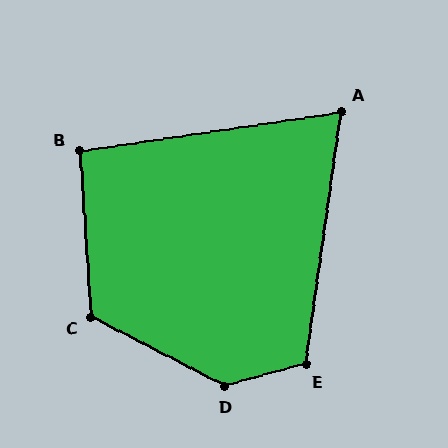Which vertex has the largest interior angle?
D, at approximately 137 degrees.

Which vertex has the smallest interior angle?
A, at approximately 74 degrees.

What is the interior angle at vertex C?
Approximately 121 degrees (obtuse).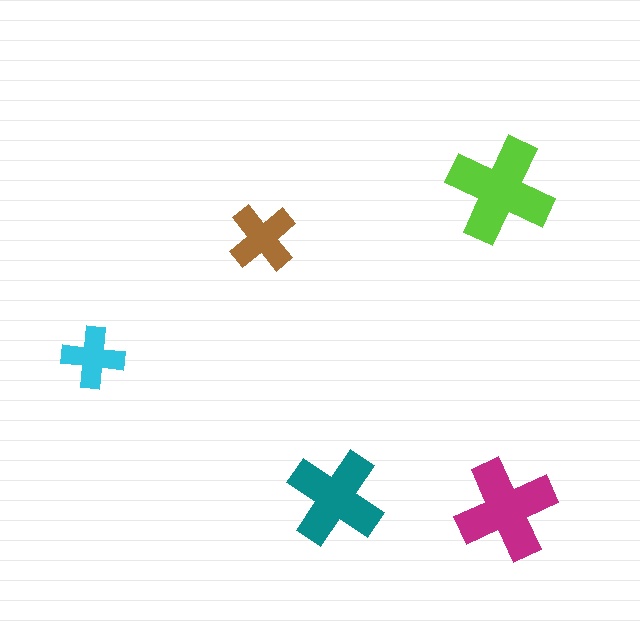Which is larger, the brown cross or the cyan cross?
The brown one.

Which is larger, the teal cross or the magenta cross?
The magenta one.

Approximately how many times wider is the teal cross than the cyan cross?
About 1.5 times wider.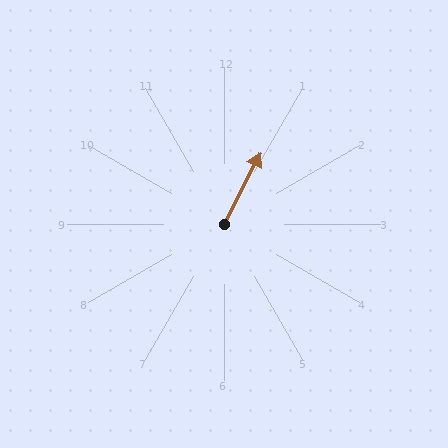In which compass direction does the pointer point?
Northeast.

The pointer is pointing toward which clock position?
Roughly 1 o'clock.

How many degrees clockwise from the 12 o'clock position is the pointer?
Approximately 27 degrees.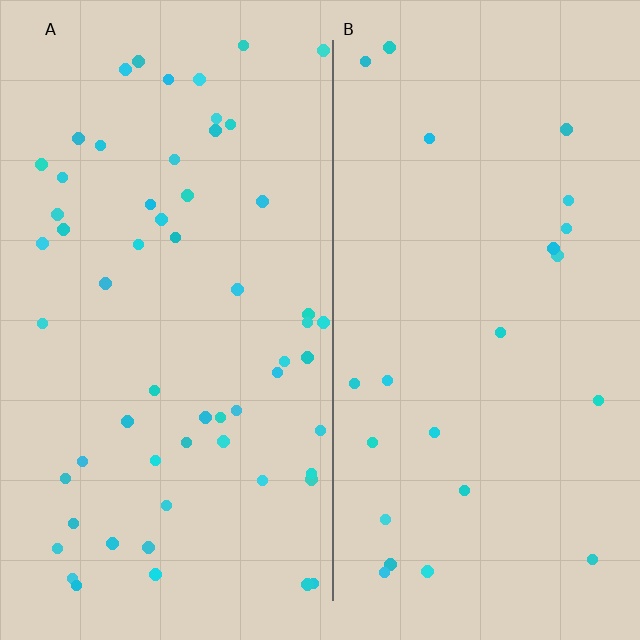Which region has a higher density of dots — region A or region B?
A (the left).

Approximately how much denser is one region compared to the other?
Approximately 2.6× — region A over region B.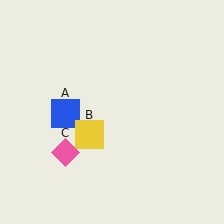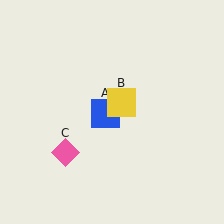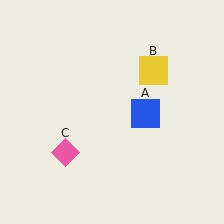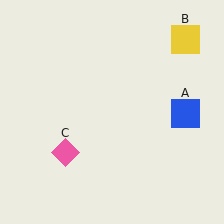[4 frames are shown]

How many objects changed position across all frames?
2 objects changed position: blue square (object A), yellow square (object B).